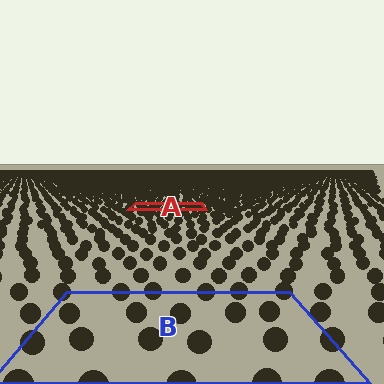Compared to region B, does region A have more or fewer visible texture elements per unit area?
Region A has more texture elements per unit area — they are packed more densely because it is farther away.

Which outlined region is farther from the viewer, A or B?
Region A is farther from the viewer — the texture elements inside it appear smaller and more densely packed.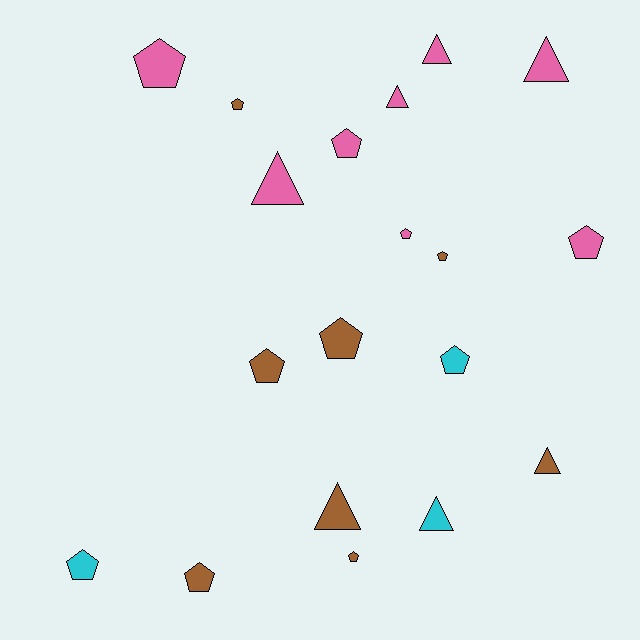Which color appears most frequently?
Pink, with 8 objects.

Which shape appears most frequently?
Pentagon, with 12 objects.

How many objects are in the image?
There are 19 objects.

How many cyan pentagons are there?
There are 2 cyan pentagons.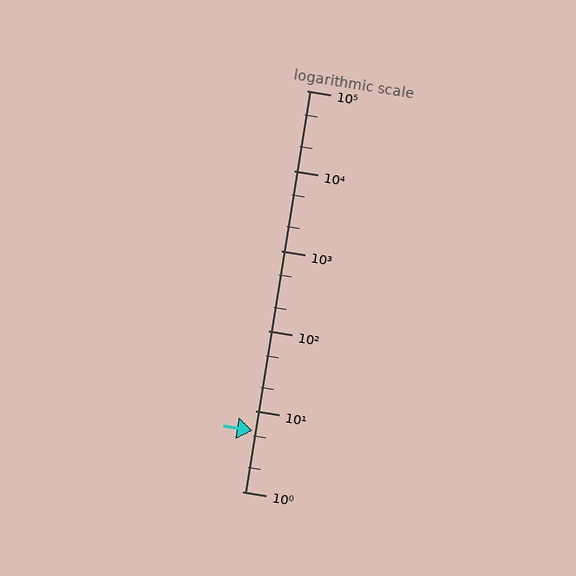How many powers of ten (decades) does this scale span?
The scale spans 5 decades, from 1 to 100000.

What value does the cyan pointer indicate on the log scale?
The pointer indicates approximately 5.7.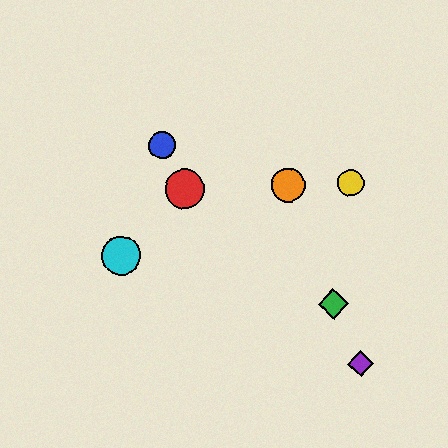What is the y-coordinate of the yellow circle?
The yellow circle is at y≈183.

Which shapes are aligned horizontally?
The red circle, the yellow circle, the orange circle are aligned horizontally.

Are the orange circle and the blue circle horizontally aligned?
No, the orange circle is at y≈185 and the blue circle is at y≈145.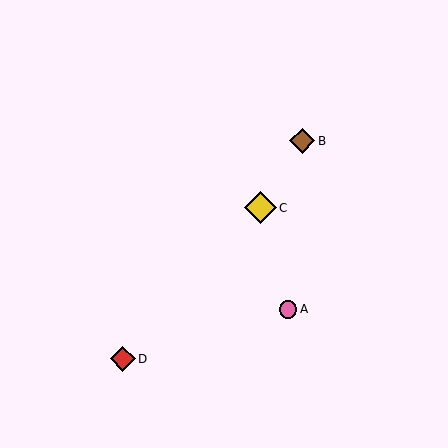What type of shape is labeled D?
Shape D is a red diamond.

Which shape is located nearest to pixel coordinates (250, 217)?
The yellow diamond (labeled C) at (260, 208) is nearest to that location.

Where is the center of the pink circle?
The center of the pink circle is at (288, 309).